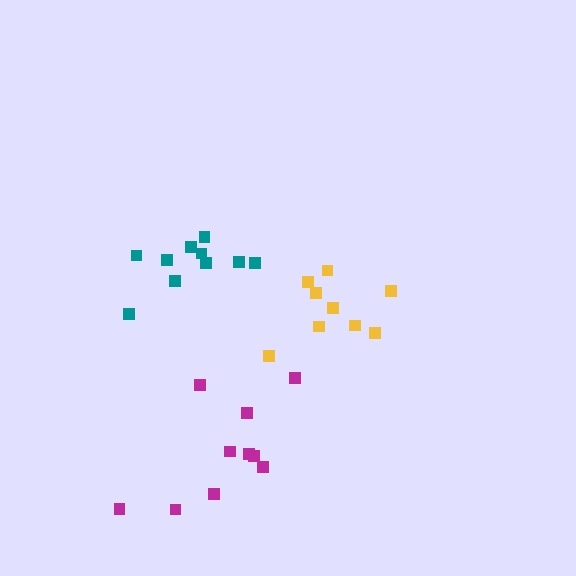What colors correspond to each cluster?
The clusters are colored: yellow, teal, magenta.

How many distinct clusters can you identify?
There are 3 distinct clusters.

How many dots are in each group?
Group 1: 9 dots, Group 2: 10 dots, Group 3: 10 dots (29 total).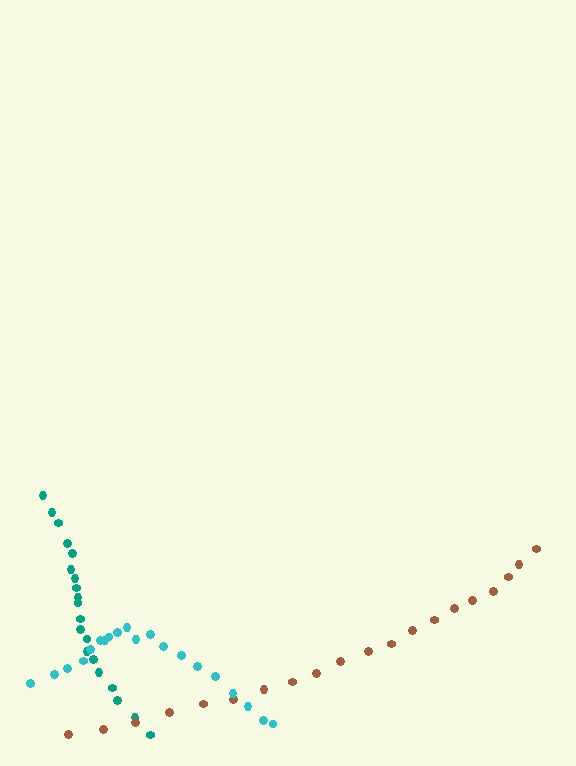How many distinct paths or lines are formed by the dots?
There are 3 distinct paths.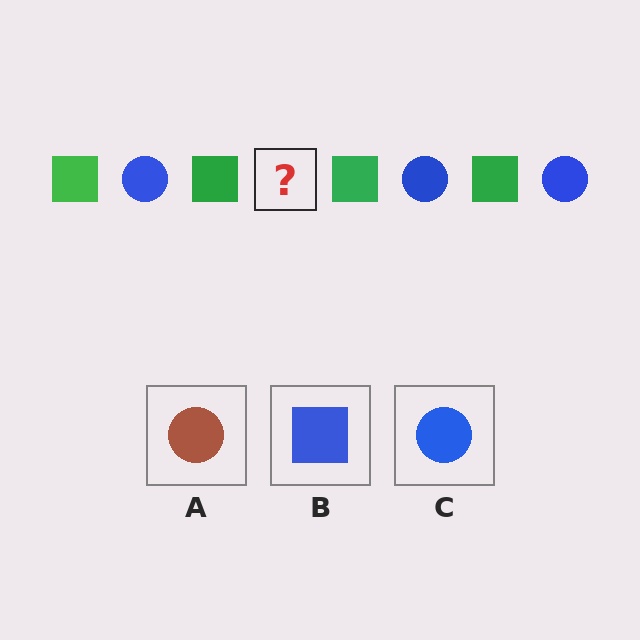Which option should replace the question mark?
Option C.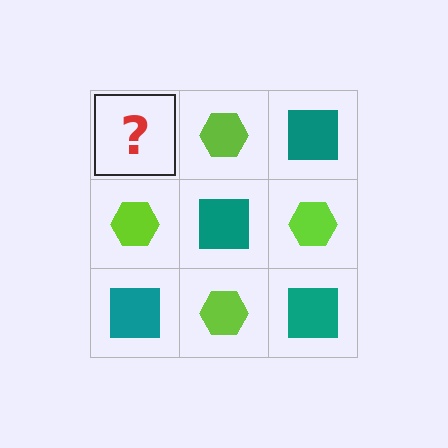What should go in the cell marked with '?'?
The missing cell should contain a teal square.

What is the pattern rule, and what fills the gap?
The rule is that it alternates teal square and lime hexagon in a checkerboard pattern. The gap should be filled with a teal square.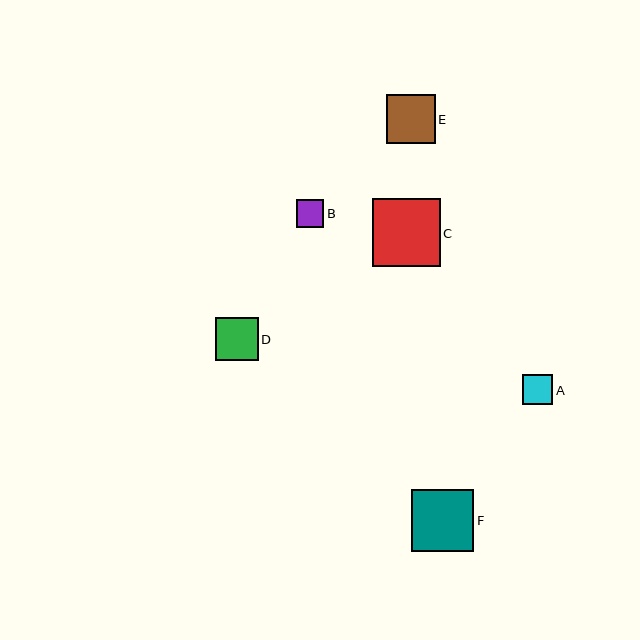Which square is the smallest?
Square B is the smallest with a size of approximately 28 pixels.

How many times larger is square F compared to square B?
Square F is approximately 2.2 times the size of square B.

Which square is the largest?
Square C is the largest with a size of approximately 68 pixels.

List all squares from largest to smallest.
From largest to smallest: C, F, E, D, A, B.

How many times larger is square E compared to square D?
Square E is approximately 1.1 times the size of square D.